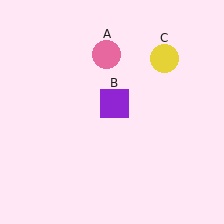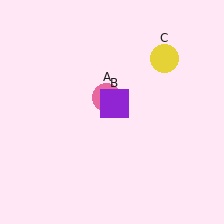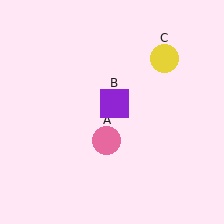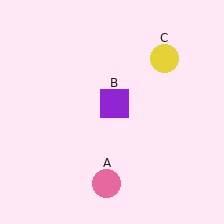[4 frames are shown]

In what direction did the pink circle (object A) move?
The pink circle (object A) moved down.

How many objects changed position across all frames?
1 object changed position: pink circle (object A).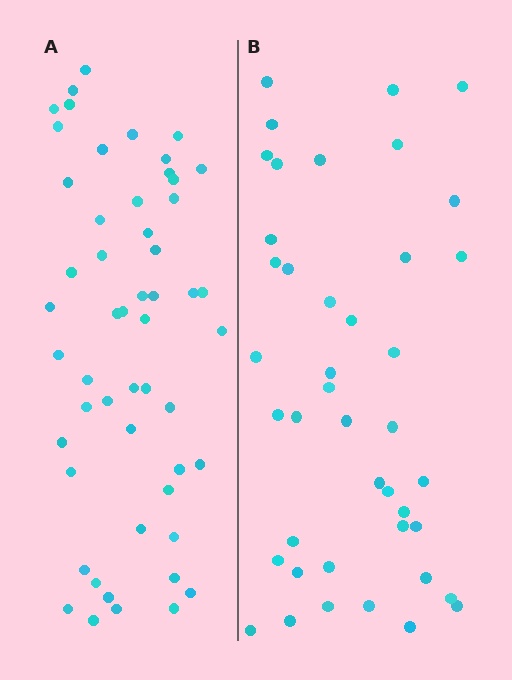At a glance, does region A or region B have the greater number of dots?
Region A (the left region) has more dots.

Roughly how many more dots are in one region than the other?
Region A has roughly 12 or so more dots than region B.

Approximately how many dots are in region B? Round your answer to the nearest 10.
About 40 dots. (The exact count is 42, which rounds to 40.)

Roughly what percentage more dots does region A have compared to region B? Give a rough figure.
About 25% more.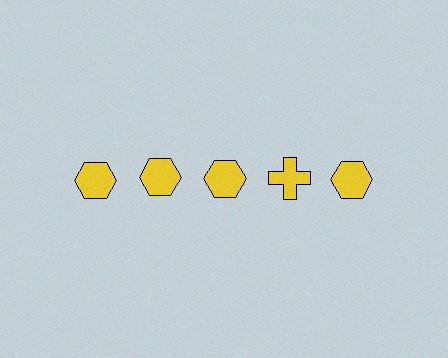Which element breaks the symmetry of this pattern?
The yellow cross in the top row, second from right column breaks the symmetry. All other shapes are yellow hexagons.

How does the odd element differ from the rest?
It has a different shape: cross instead of hexagon.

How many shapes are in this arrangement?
There are 5 shapes arranged in a grid pattern.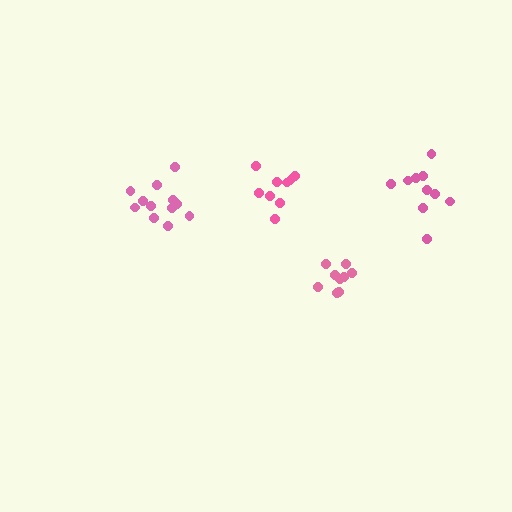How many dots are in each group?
Group 1: 9 dots, Group 2: 10 dots, Group 3: 12 dots, Group 4: 9 dots (40 total).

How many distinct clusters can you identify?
There are 4 distinct clusters.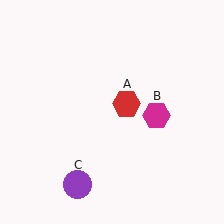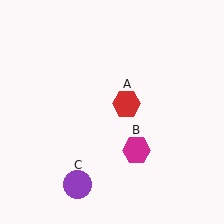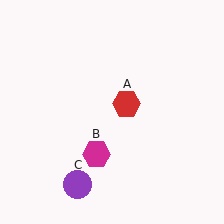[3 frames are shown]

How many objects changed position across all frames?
1 object changed position: magenta hexagon (object B).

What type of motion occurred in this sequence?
The magenta hexagon (object B) rotated clockwise around the center of the scene.